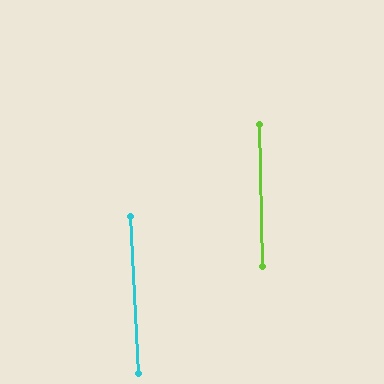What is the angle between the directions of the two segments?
Approximately 2 degrees.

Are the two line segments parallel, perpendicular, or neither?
Parallel — their directions differ by only 1.8°.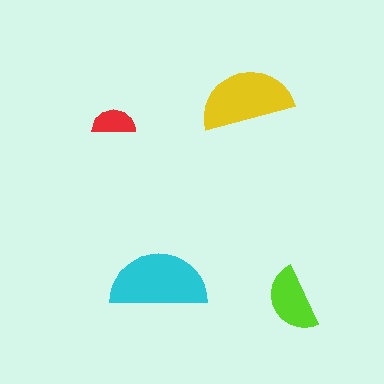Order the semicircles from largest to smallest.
the cyan one, the yellow one, the lime one, the red one.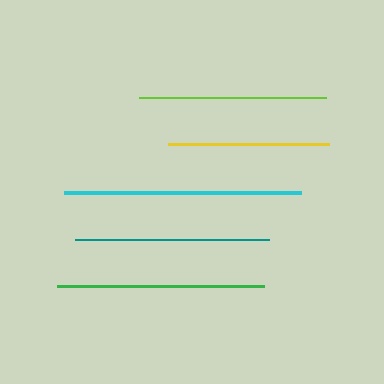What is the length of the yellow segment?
The yellow segment is approximately 161 pixels long.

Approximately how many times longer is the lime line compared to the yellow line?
The lime line is approximately 1.2 times the length of the yellow line.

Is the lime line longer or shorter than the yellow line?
The lime line is longer than the yellow line.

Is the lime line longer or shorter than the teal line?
The teal line is longer than the lime line.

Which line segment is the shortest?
The yellow line is the shortest at approximately 161 pixels.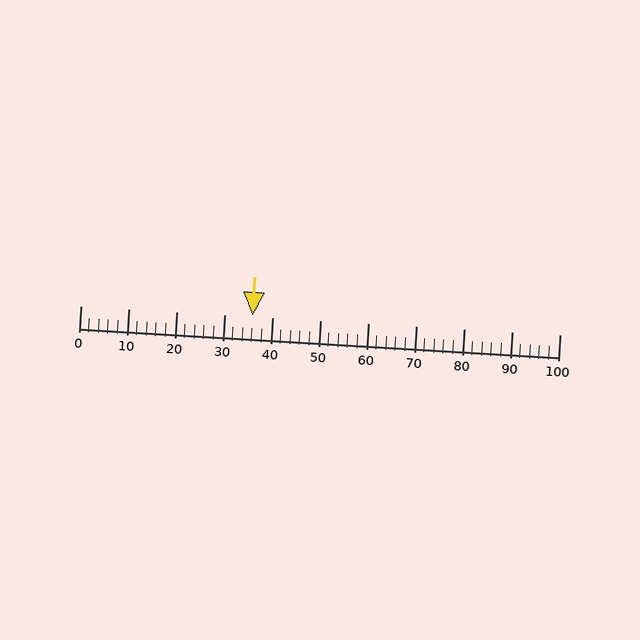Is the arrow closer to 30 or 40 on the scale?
The arrow is closer to 40.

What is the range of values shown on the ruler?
The ruler shows values from 0 to 100.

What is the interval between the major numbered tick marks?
The major tick marks are spaced 10 units apart.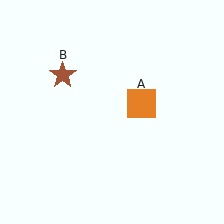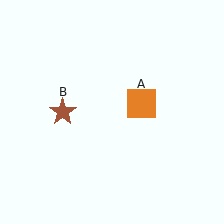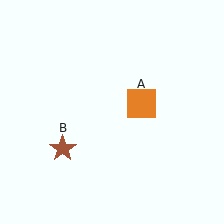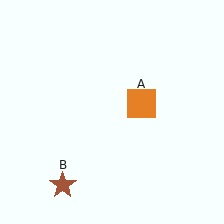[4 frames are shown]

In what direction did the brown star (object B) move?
The brown star (object B) moved down.